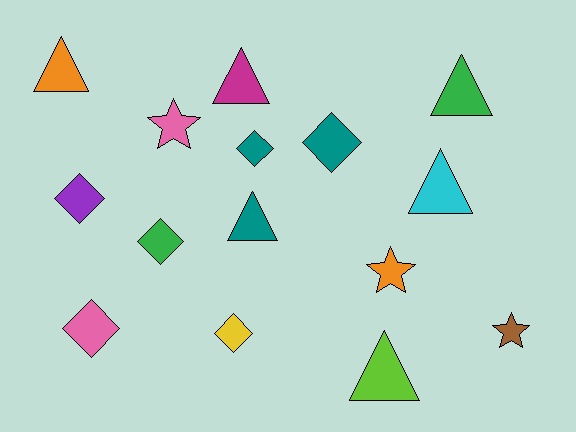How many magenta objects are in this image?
There is 1 magenta object.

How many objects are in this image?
There are 15 objects.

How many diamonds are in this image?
There are 6 diamonds.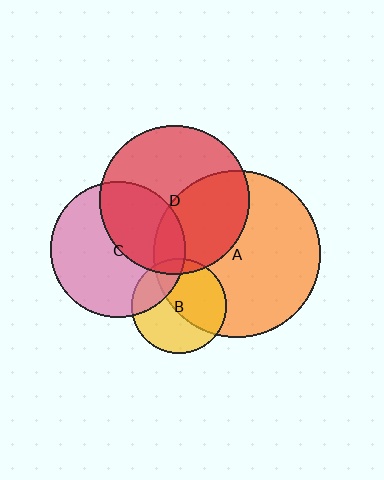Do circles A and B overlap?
Yes.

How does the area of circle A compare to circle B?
Approximately 3.1 times.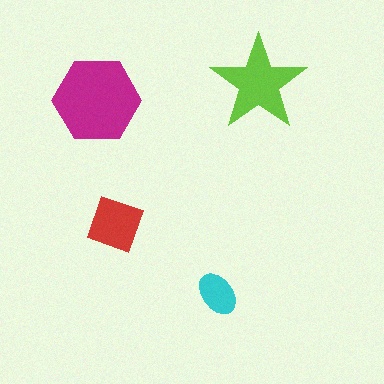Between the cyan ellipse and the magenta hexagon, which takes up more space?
The magenta hexagon.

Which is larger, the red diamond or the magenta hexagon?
The magenta hexagon.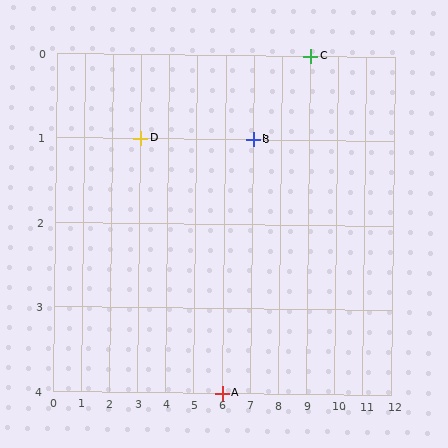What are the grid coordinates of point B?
Point B is at grid coordinates (7, 1).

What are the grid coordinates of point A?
Point A is at grid coordinates (6, 4).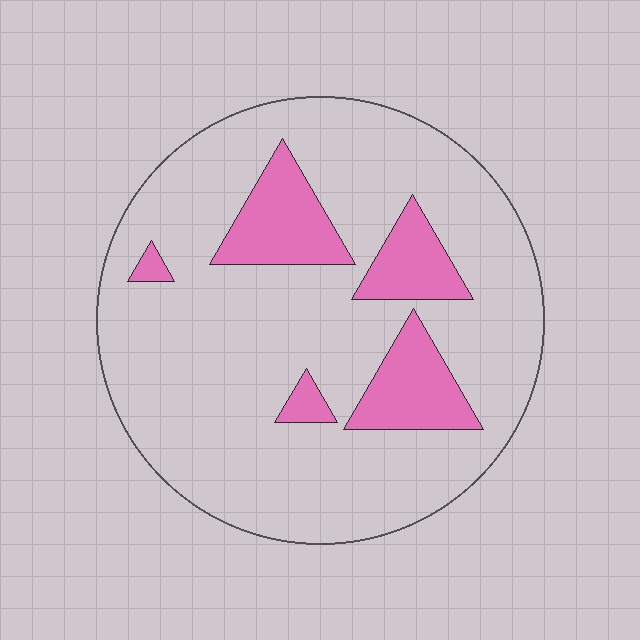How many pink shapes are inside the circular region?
5.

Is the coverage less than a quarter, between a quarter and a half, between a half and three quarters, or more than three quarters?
Less than a quarter.